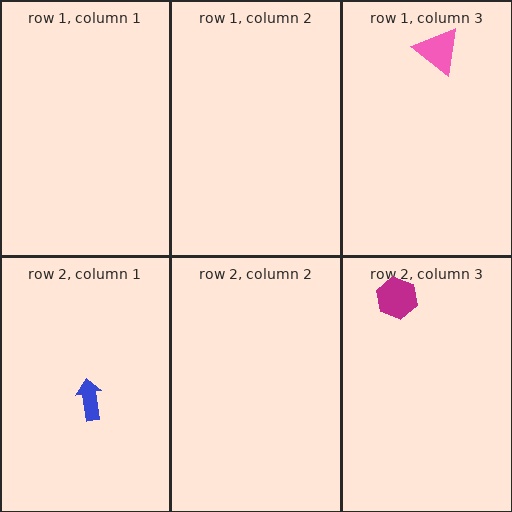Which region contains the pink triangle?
The row 1, column 3 region.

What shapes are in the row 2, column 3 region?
The magenta hexagon.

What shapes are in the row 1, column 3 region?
The pink triangle.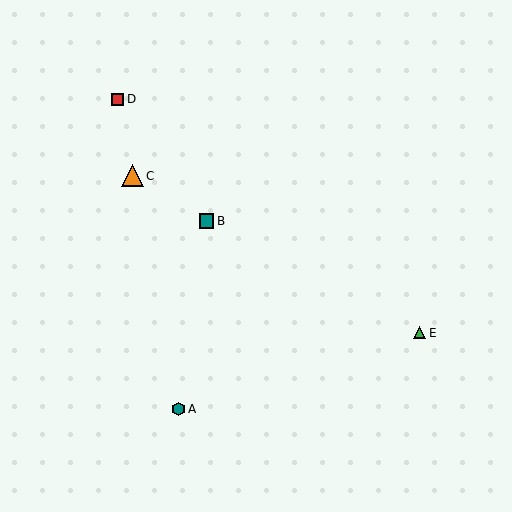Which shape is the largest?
The orange triangle (labeled C) is the largest.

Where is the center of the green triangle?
The center of the green triangle is at (419, 333).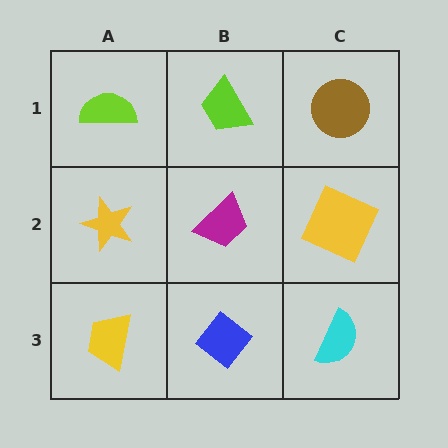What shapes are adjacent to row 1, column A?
A yellow star (row 2, column A), a lime trapezoid (row 1, column B).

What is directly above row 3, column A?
A yellow star.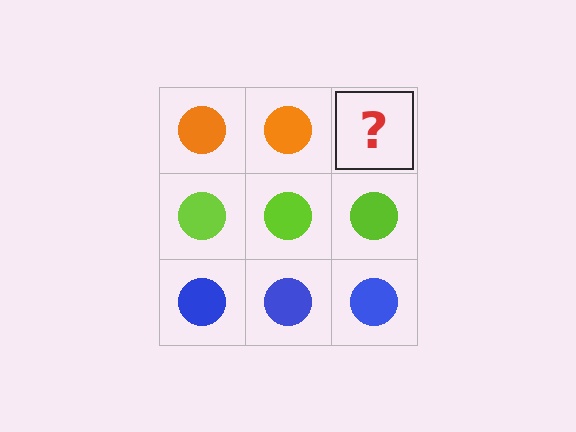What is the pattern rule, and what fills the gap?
The rule is that each row has a consistent color. The gap should be filled with an orange circle.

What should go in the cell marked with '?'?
The missing cell should contain an orange circle.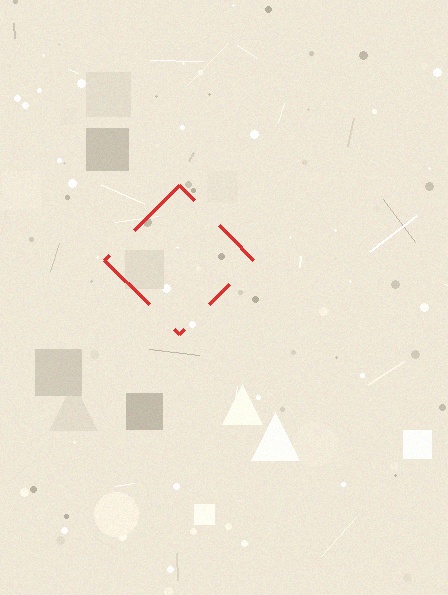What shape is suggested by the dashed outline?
The dashed outline suggests a diamond.